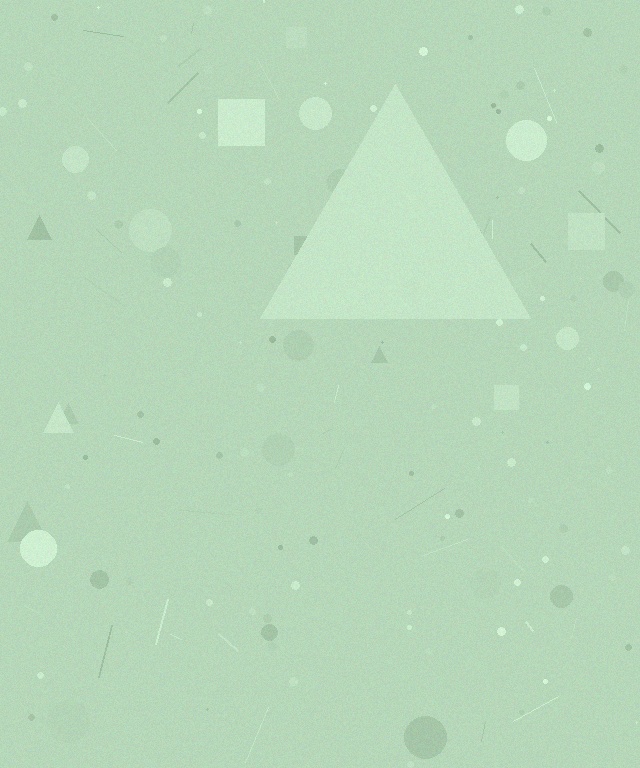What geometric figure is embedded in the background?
A triangle is embedded in the background.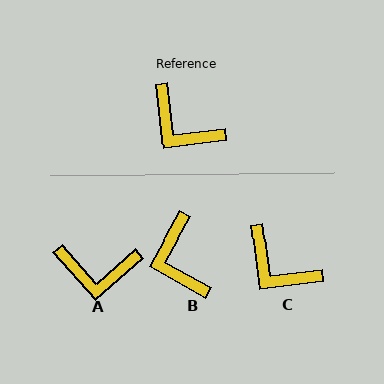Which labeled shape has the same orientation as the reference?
C.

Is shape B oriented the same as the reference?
No, it is off by about 36 degrees.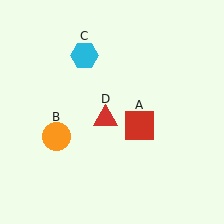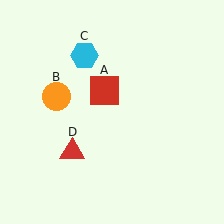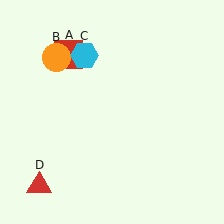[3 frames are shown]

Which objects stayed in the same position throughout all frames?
Cyan hexagon (object C) remained stationary.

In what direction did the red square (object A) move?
The red square (object A) moved up and to the left.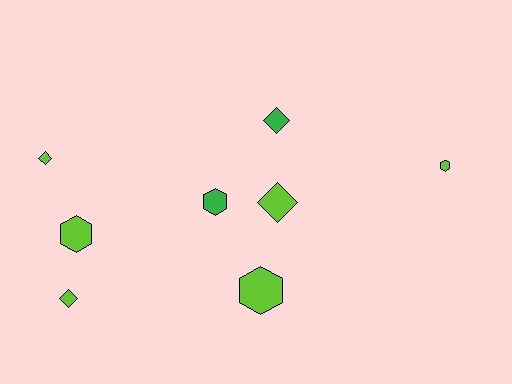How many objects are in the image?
There are 8 objects.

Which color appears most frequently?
Lime, with 6 objects.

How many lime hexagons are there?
There are 3 lime hexagons.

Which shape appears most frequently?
Diamond, with 4 objects.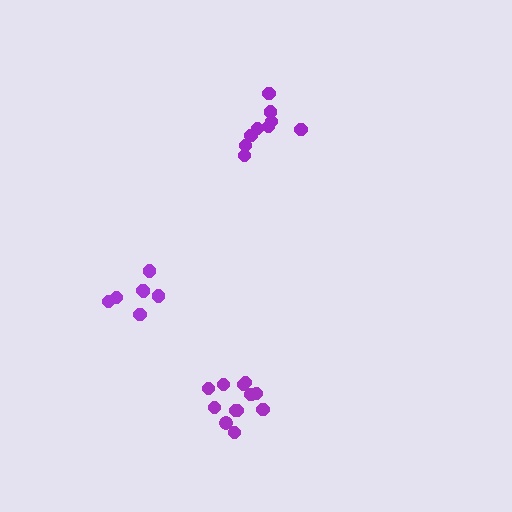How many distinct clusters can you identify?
There are 3 distinct clusters.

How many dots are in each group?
Group 1: 12 dots, Group 2: 7 dots, Group 3: 10 dots (29 total).